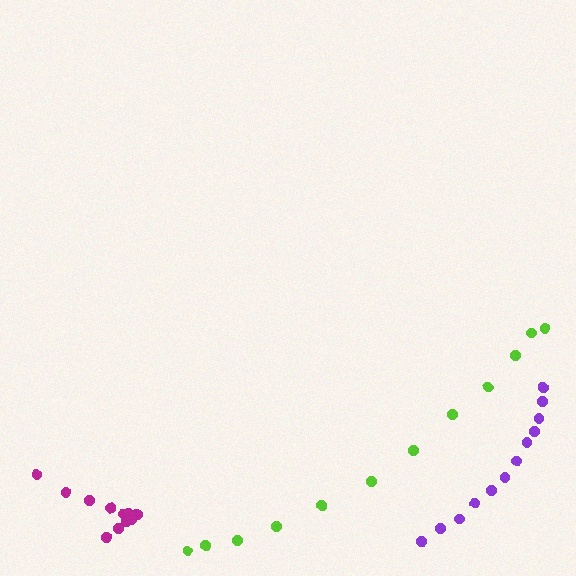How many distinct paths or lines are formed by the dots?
There are 3 distinct paths.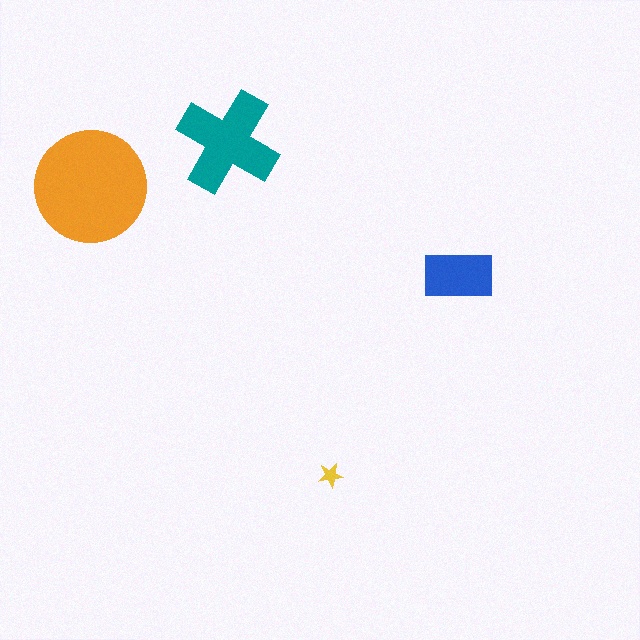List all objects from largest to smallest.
The orange circle, the teal cross, the blue rectangle, the yellow star.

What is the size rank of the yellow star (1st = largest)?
4th.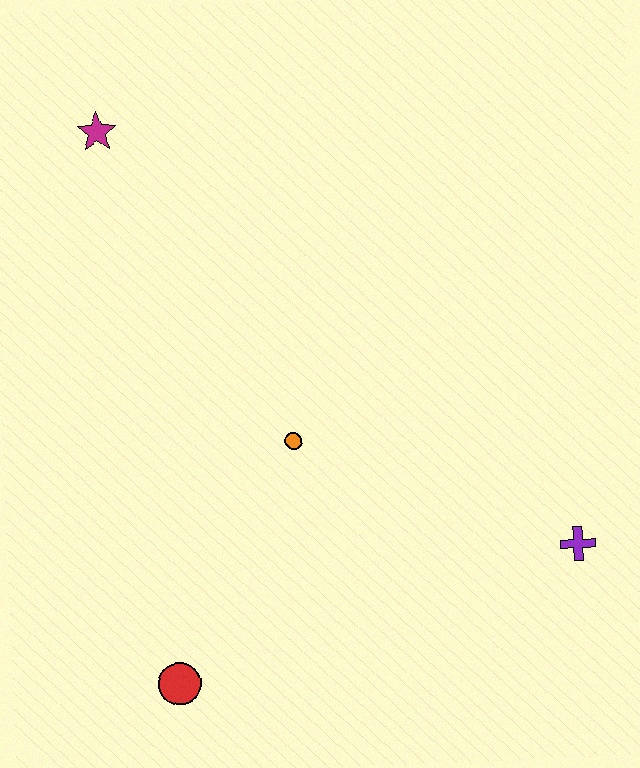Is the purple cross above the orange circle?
No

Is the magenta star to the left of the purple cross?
Yes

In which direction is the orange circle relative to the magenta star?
The orange circle is below the magenta star.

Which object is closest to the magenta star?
The orange circle is closest to the magenta star.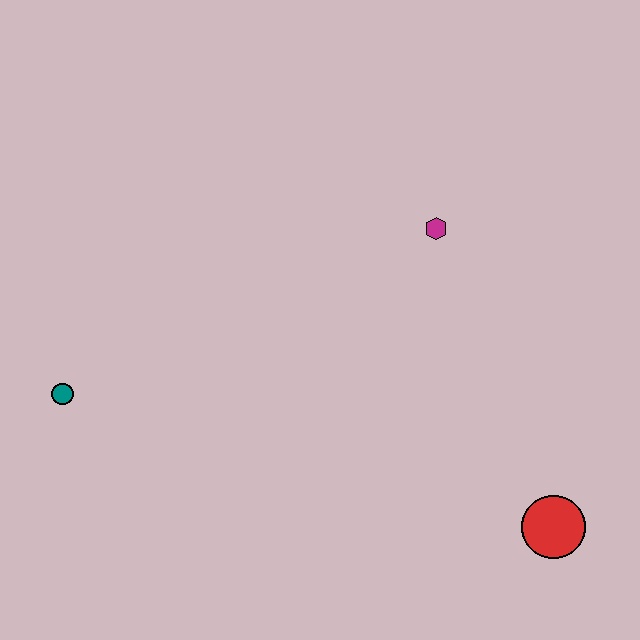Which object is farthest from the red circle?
The teal circle is farthest from the red circle.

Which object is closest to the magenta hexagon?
The red circle is closest to the magenta hexagon.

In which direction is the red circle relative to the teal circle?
The red circle is to the right of the teal circle.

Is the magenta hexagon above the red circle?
Yes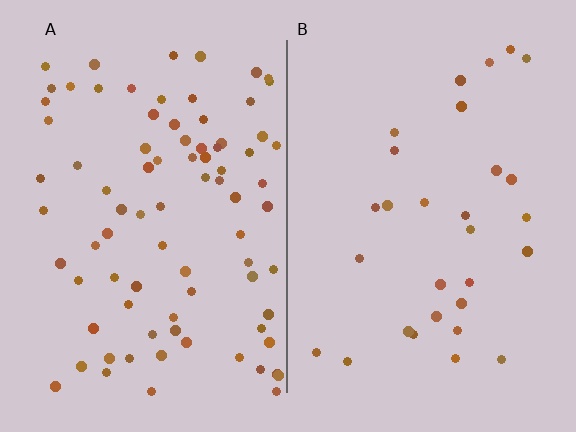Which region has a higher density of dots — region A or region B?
A (the left).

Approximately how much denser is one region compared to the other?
Approximately 2.8× — region A over region B.